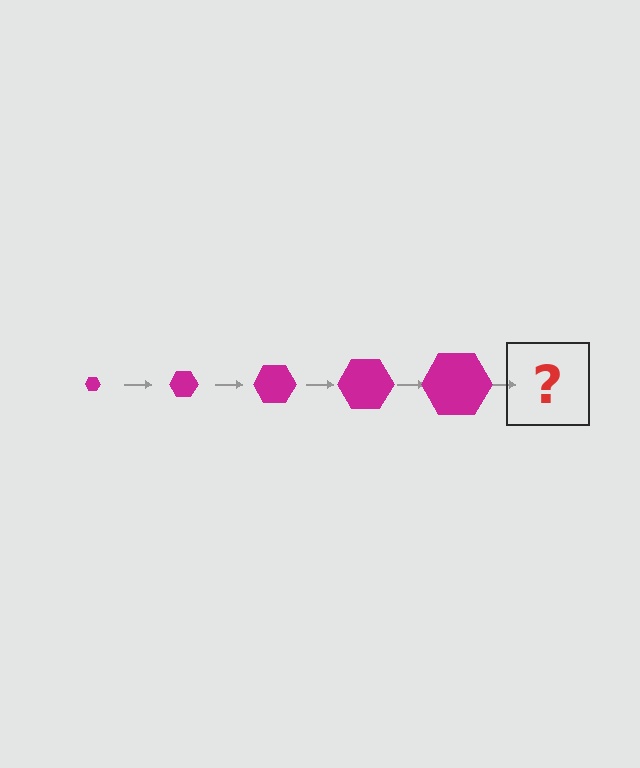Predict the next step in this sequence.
The next step is a magenta hexagon, larger than the previous one.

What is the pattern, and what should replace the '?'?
The pattern is that the hexagon gets progressively larger each step. The '?' should be a magenta hexagon, larger than the previous one.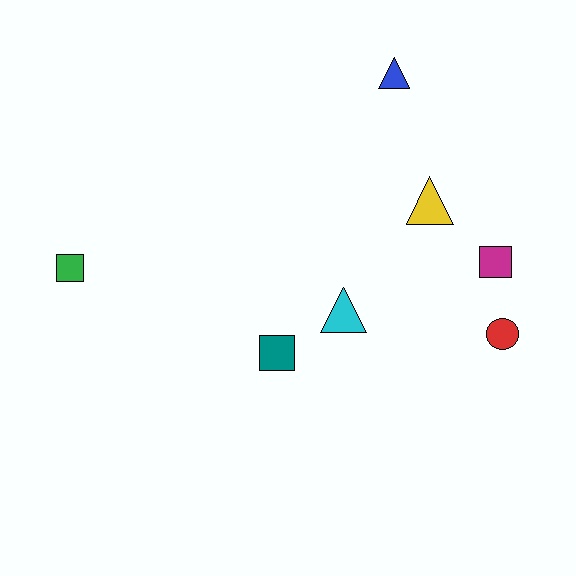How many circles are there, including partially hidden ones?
There is 1 circle.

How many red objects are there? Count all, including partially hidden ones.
There is 1 red object.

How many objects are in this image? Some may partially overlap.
There are 7 objects.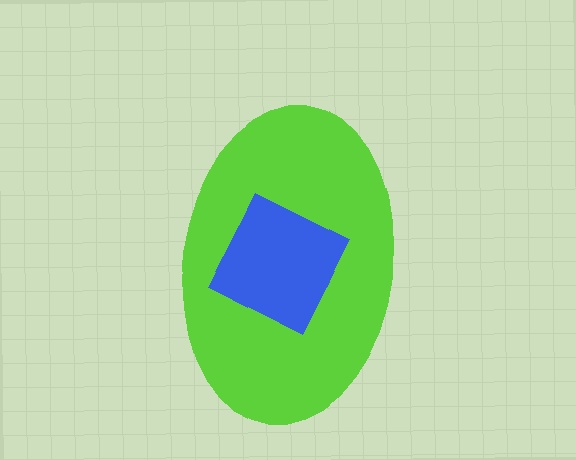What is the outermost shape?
The lime ellipse.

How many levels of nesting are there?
2.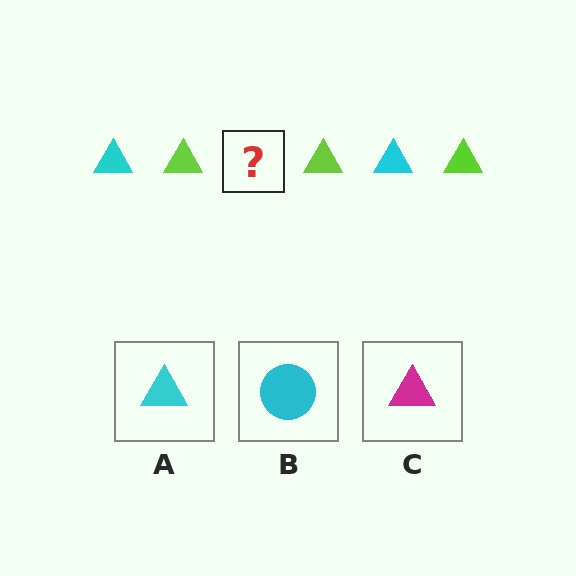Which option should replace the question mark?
Option A.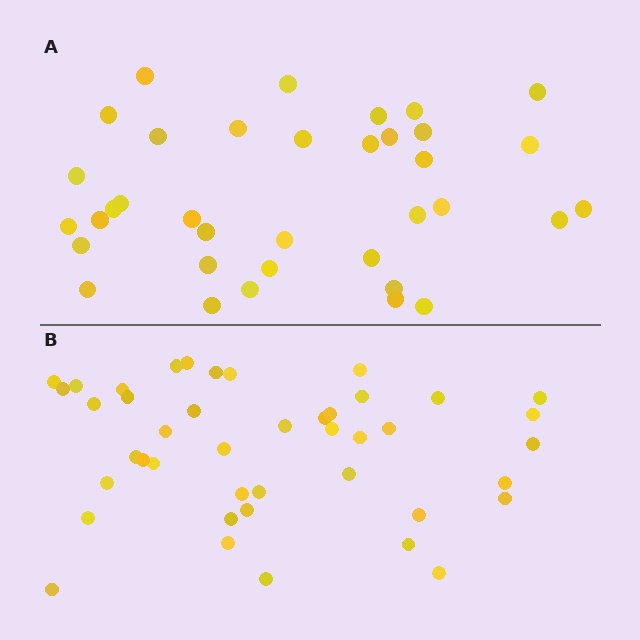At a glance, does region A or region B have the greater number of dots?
Region B (the bottom region) has more dots.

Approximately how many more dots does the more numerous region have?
Region B has roughly 8 or so more dots than region A.